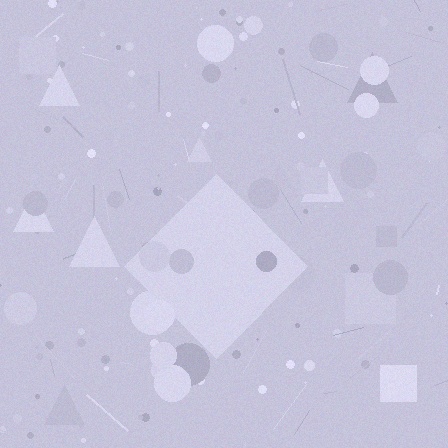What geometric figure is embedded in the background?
A diamond is embedded in the background.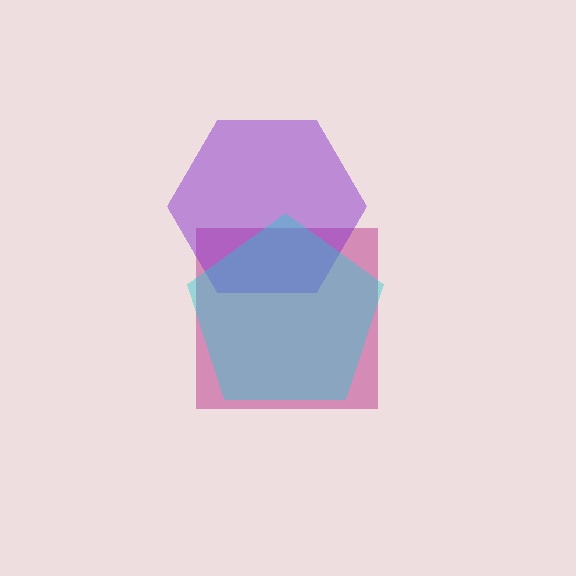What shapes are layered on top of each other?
The layered shapes are: a magenta square, a purple hexagon, a cyan pentagon.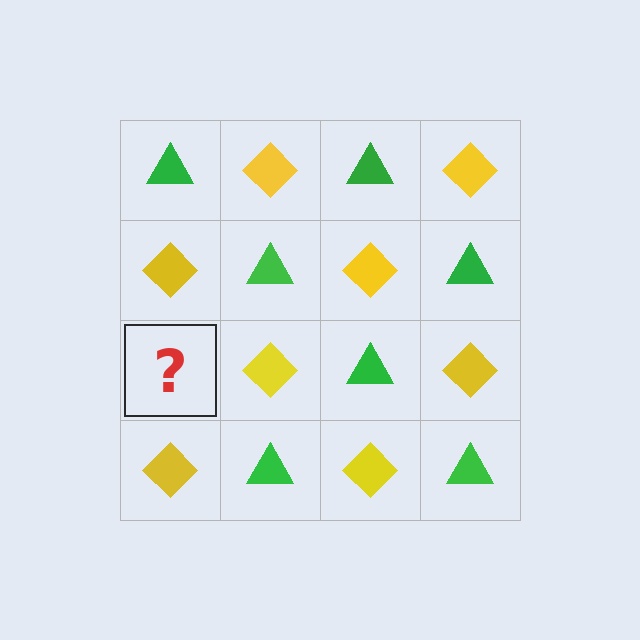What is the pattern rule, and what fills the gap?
The rule is that it alternates green triangle and yellow diamond in a checkerboard pattern. The gap should be filled with a green triangle.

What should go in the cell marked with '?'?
The missing cell should contain a green triangle.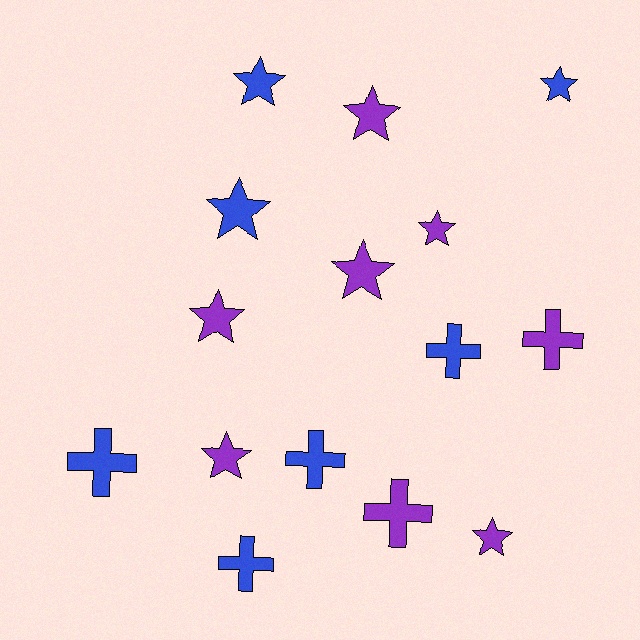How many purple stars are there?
There are 6 purple stars.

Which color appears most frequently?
Purple, with 8 objects.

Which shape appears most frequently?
Star, with 9 objects.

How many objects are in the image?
There are 15 objects.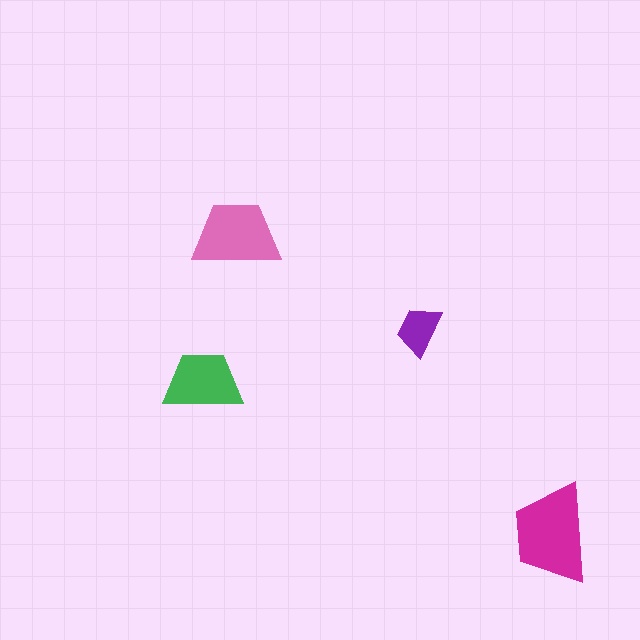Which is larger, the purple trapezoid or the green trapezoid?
The green one.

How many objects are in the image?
There are 4 objects in the image.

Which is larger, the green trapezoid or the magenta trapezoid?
The magenta one.